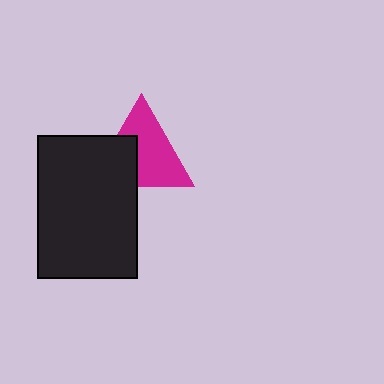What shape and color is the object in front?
The object in front is a black rectangle.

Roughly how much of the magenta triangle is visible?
About half of it is visible (roughly 64%).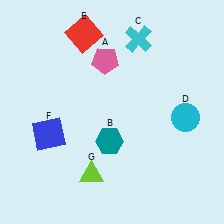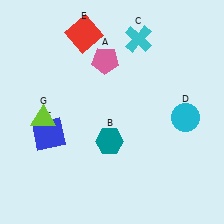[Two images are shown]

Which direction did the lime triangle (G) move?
The lime triangle (G) moved up.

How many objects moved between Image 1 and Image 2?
1 object moved between the two images.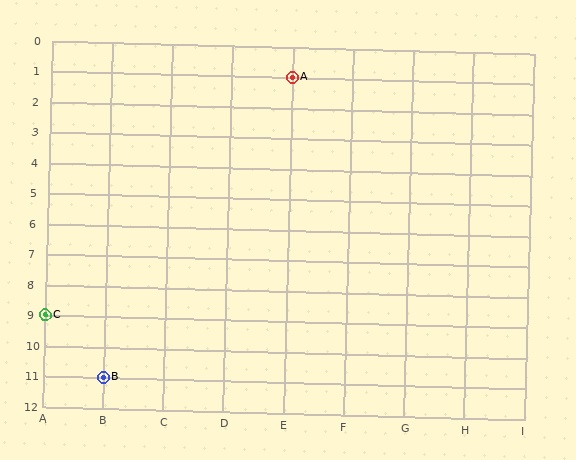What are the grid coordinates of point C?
Point C is at grid coordinates (A, 9).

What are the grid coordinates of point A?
Point A is at grid coordinates (E, 1).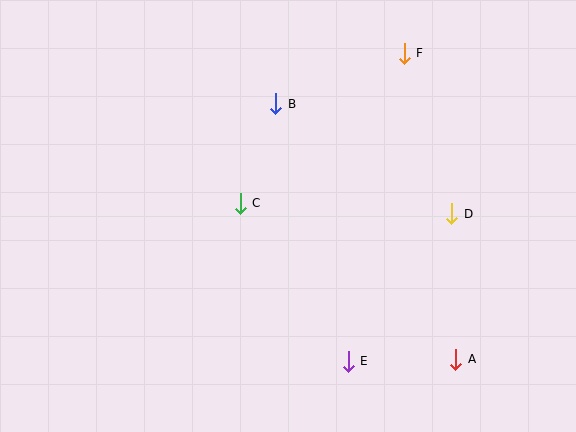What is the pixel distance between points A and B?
The distance between A and B is 313 pixels.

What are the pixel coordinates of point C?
Point C is at (240, 203).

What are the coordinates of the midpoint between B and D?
The midpoint between B and D is at (364, 159).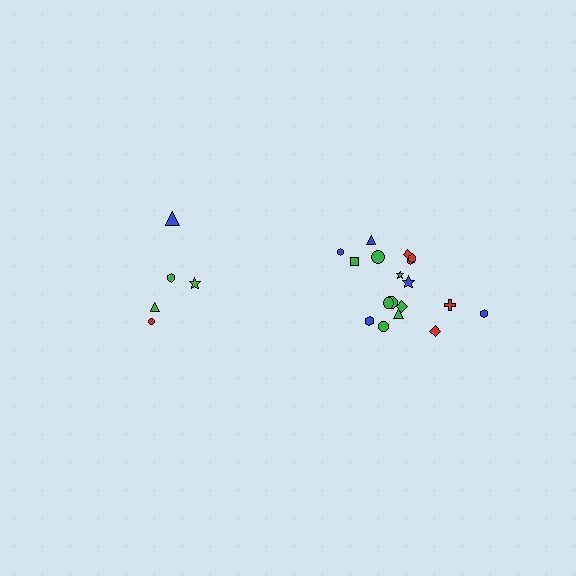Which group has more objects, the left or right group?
The right group.